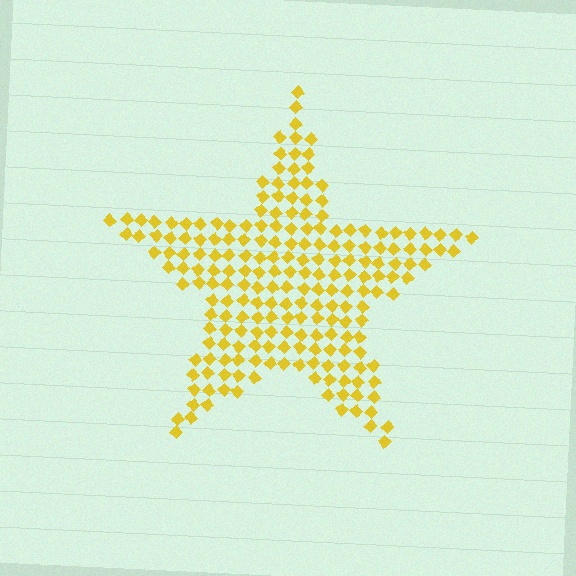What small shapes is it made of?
It is made of small diamonds.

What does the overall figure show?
The overall figure shows a star.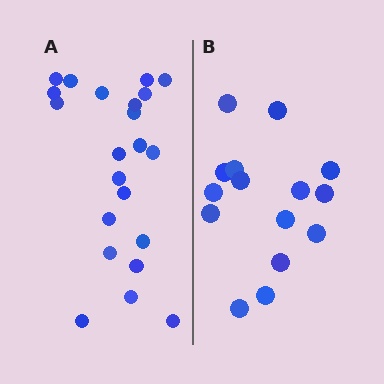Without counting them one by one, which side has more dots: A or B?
Region A (the left region) has more dots.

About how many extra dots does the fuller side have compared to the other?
Region A has roughly 8 or so more dots than region B.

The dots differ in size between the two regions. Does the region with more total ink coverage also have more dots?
No. Region B has more total ink coverage because its dots are larger, but region A actually contains more individual dots. Total area can be misleading — the number of items is what matters here.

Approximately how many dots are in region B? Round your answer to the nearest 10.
About 20 dots. (The exact count is 15, which rounds to 20.)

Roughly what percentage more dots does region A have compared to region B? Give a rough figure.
About 45% more.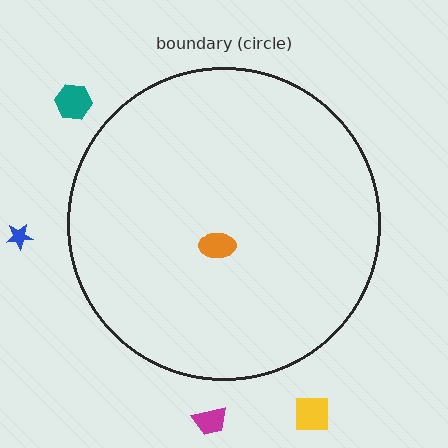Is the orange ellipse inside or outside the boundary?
Inside.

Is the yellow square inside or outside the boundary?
Outside.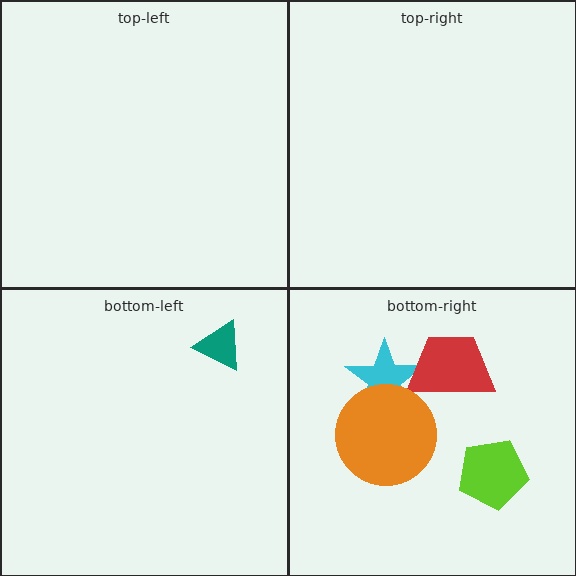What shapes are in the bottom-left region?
The teal triangle.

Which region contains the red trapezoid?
The bottom-right region.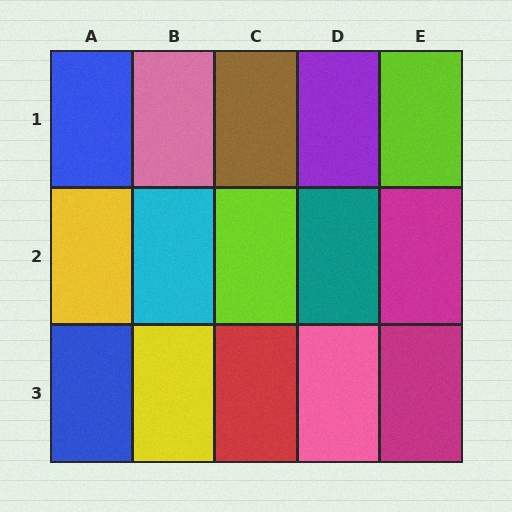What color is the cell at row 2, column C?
Lime.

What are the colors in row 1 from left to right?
Blue, pink, brown, purple, lime.